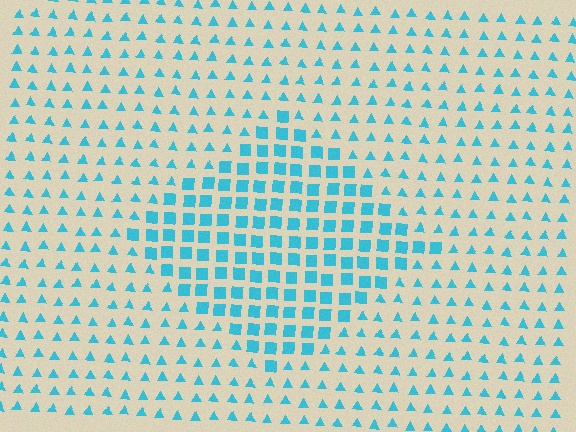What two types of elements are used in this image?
The image uses squares inside the diamond region and triangles outside it.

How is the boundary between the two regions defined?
The boundary is defined by a change in element shape: squares inside vs. triangles outside. All elements share the same color and spacing.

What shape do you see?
I see a diamond.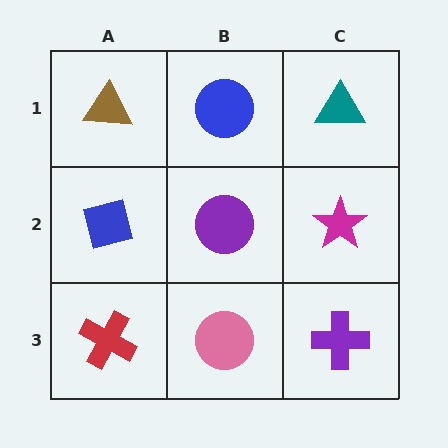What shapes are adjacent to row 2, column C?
A teal triangle (row 1, column C), a purple cross (row 3, column C), a purple circle (row 2, column B).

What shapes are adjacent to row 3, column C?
A magenta star (row 2, column C), a pink circle (row 3, column B).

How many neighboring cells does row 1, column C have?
2.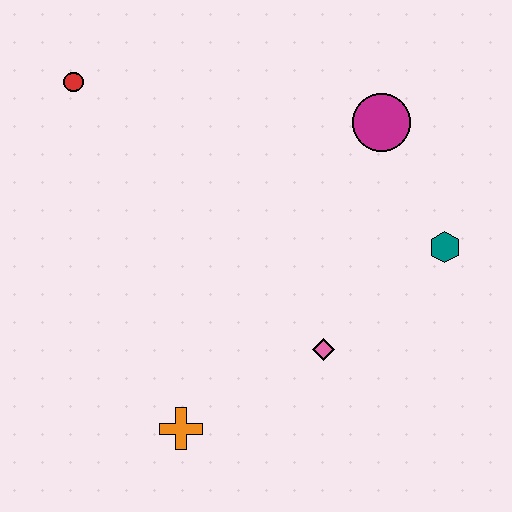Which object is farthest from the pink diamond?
The red circle is farthest from the pink diamond.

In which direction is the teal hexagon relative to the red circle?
The teal hexagon is to the right of the red circle.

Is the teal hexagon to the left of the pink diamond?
No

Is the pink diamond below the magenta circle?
Yes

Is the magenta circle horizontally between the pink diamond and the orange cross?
No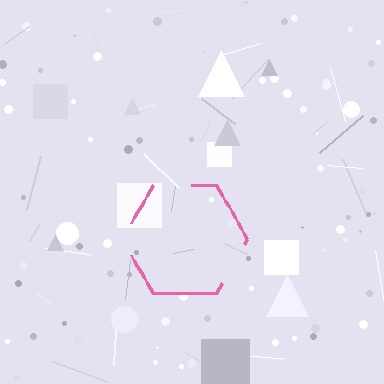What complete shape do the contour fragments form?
The contour fragments form a hexagon.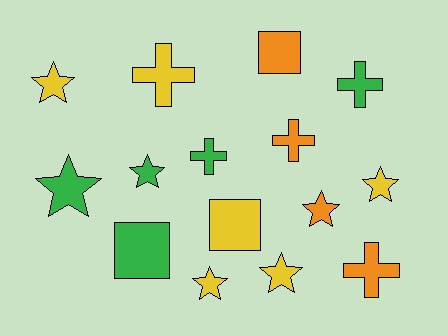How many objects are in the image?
There are 15 objects.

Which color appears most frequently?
Yellow, with 6 objects.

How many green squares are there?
There is 1 green square.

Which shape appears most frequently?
Star, with 7 objects.